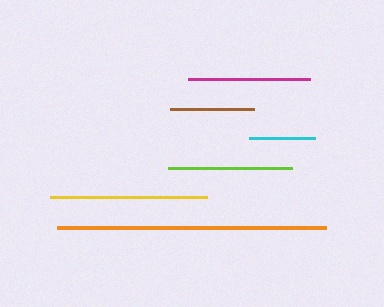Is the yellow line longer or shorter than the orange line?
The orange line is longer than the yellow line.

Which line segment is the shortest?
The cyan line is the shortest at approximately 66 pixels.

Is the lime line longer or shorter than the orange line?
The orange line is longer than the lime line.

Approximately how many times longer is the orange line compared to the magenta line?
The orange line is approximately 2.2 times the length of the magenta line.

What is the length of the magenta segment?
The magenta segment is approximately 122 pixels long.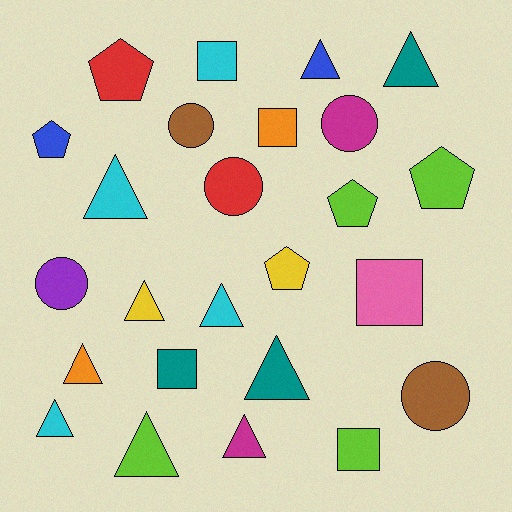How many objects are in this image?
There are 25 objects.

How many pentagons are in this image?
There are 5 pentagons.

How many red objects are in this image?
There are 2 red objects.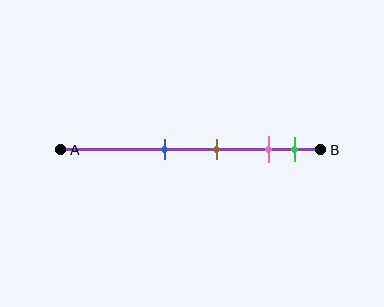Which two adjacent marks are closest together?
The pink and green marks are the closest adjacent pair.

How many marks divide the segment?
There are 4 marks dividing the segment.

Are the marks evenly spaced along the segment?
No, the marks are not evenly spaced.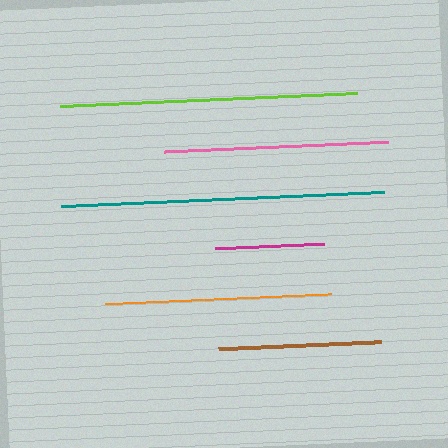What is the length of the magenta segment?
The magenta segment is approximately 109 pixels long.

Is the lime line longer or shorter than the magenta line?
The lime line is longer than the magenta line.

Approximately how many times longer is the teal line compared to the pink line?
The teal line is approximately 1.4 times the length of the pink line.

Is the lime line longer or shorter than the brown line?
The lime line is longer than the brown line.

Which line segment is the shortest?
The magenta line is the shortest at approximately 109 pixels.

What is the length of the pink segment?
The pink segment is approximately 224 pixels long.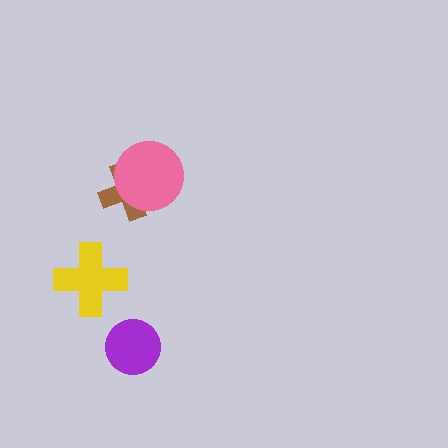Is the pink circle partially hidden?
No, no other shape covers it.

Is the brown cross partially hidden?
Yes, it is partially covered by another shape.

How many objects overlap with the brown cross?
1 object overlaps with the brown cross.